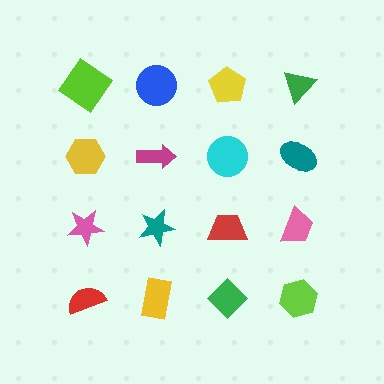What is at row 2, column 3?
A cyan circle.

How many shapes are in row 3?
4 shapes.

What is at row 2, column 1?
A yellow hexagon.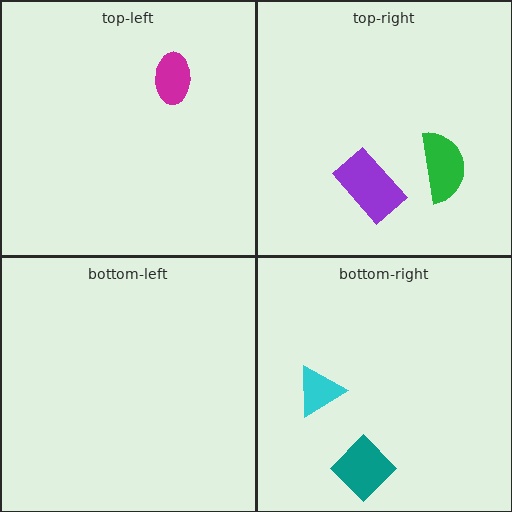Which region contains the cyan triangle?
The bottom-right region.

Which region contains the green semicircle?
The top-right region.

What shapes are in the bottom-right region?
The teal diamond, the cyan triangle.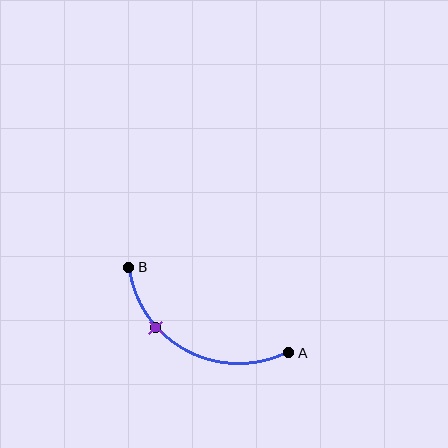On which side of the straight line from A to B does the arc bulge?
The arc bulges below the straight line connecting A and B.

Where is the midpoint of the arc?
The arc midpoint is the point on the curve farthest from the straight line joining A and B. It sits below that line.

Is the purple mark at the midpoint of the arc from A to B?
No. The purple mark lies on the arc but is closer to endpoint B. The arc midpoint would be at the point on the curve equidistant along the arc from both A and B.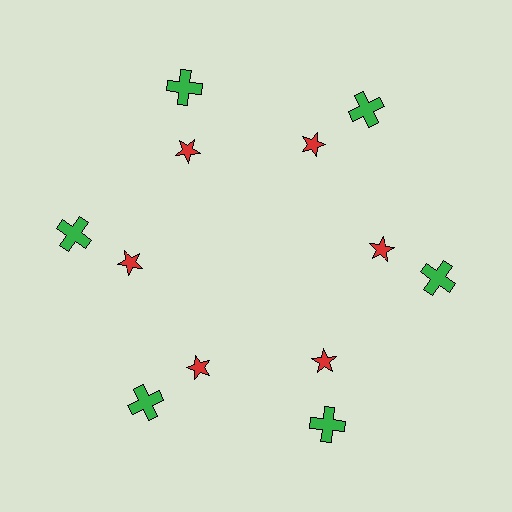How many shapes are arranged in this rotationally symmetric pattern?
There are 12 shapes, arranged in 6 groups of 2.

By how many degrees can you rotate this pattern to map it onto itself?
The pattern maps onto itself every 60 degrees of rotation.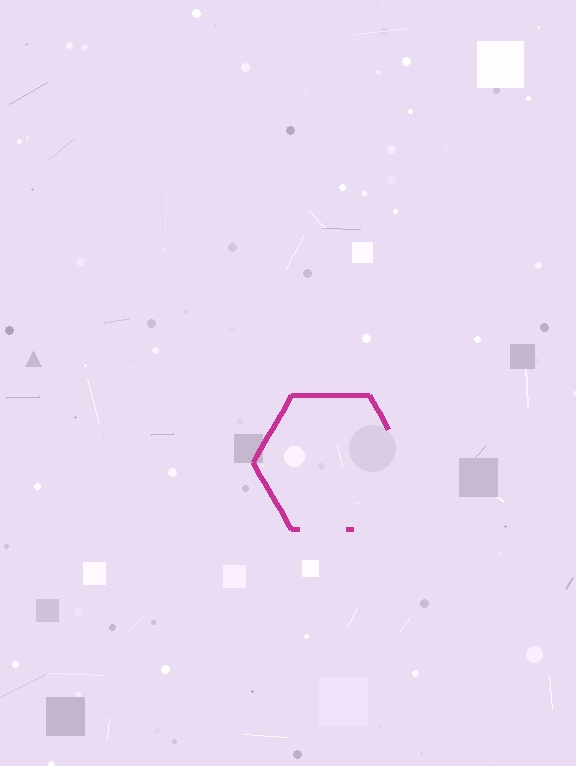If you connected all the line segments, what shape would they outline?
They would outline a hexagon.